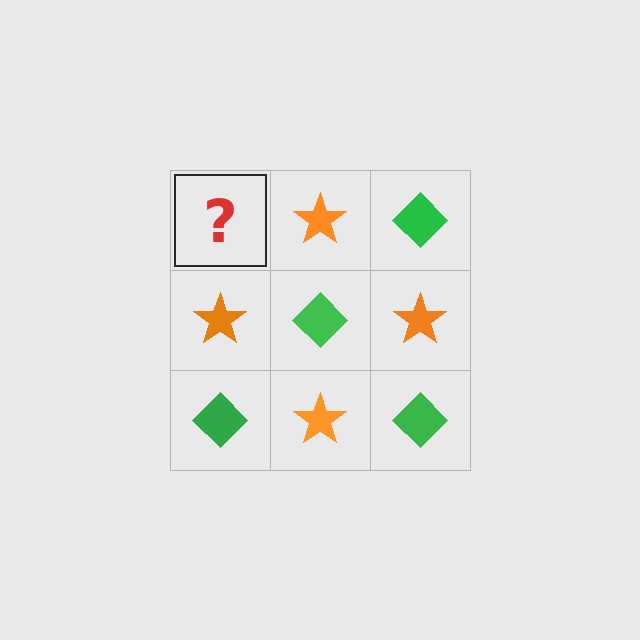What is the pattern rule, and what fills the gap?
The rule is that it alternates green diamond and orange star in a checkerboard pattern. The gap should be filled with a green diamond.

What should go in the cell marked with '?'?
The missing cell should contain a green diamond.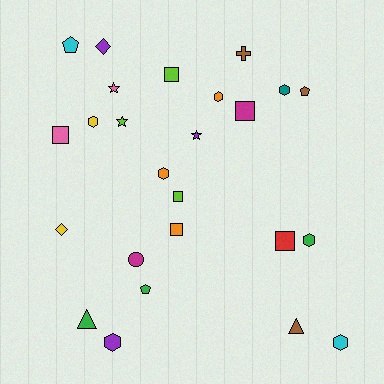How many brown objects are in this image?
There are 3 brown objects.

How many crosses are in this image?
There is 1 cross.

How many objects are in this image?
There are 25 objects.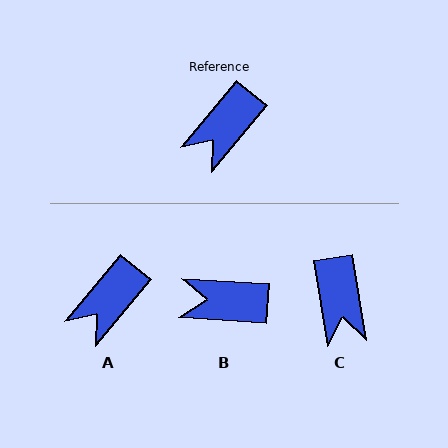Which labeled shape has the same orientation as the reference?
A.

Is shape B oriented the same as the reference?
No, it is off by about 54 degrees.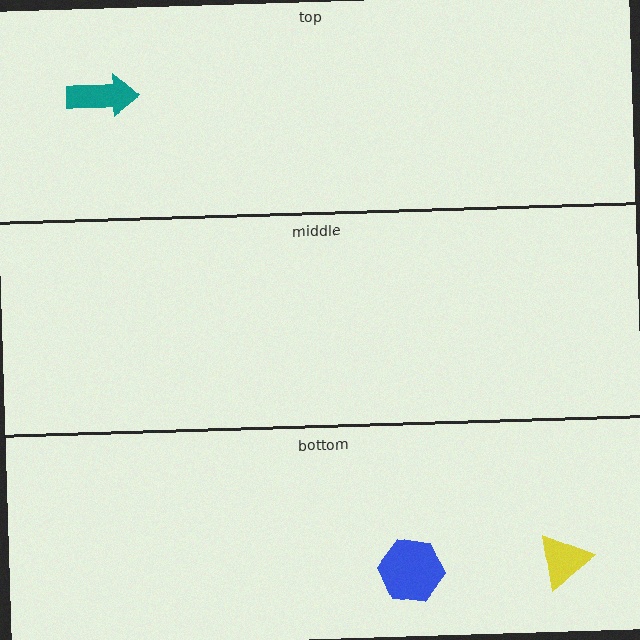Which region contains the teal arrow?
The top region.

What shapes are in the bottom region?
The yellow triangle, the blue hexagon.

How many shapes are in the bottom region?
2.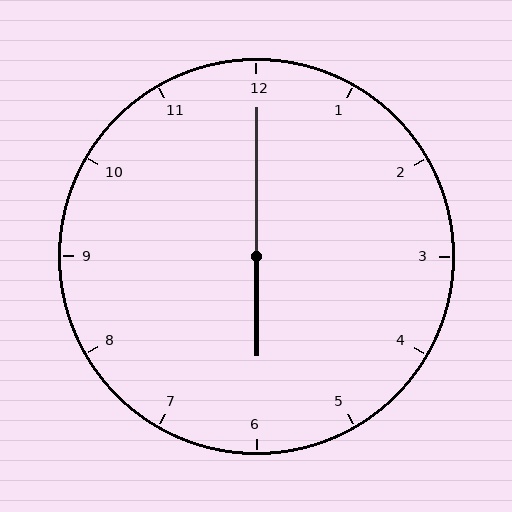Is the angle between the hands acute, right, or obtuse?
It is obtuse.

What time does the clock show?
6:00.